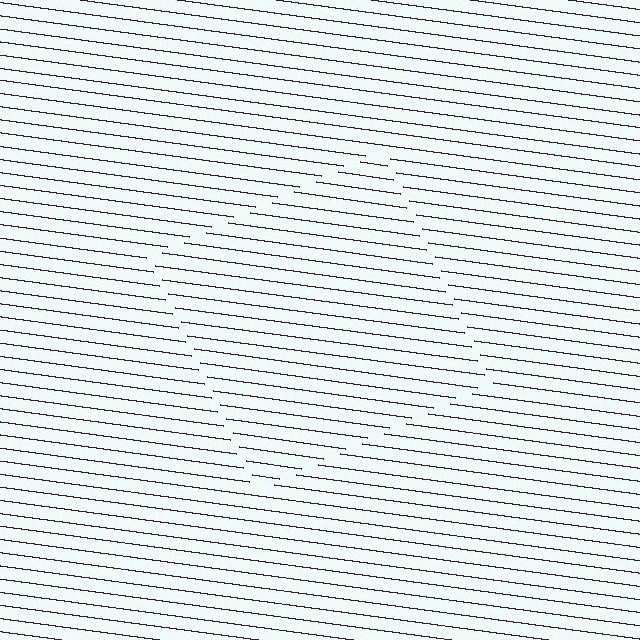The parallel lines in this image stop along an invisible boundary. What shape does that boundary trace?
An illusory square. The interior of the shape contains the same grating, shifted by half a period — the contour is defined by the phase discontinuity where line-ends from the inner and outer gratings abut.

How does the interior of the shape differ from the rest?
The interior of the shape contains the same grating, shifted by half a period — the contour is defined by the phase discontinuity where line-ends from the inner and outer gratings abut.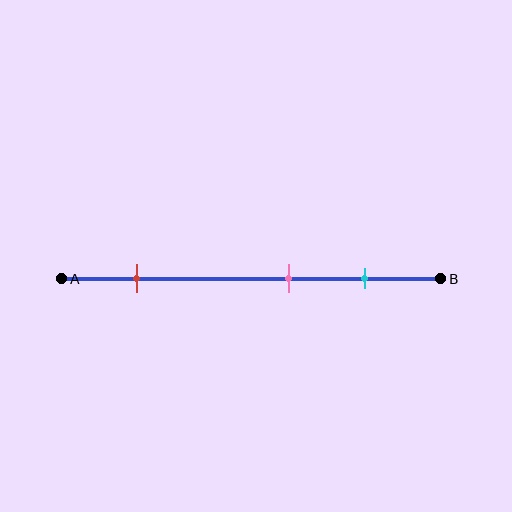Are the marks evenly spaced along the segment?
No, the marks are not evenly spaced.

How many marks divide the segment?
There are 3 marks dividing the segment.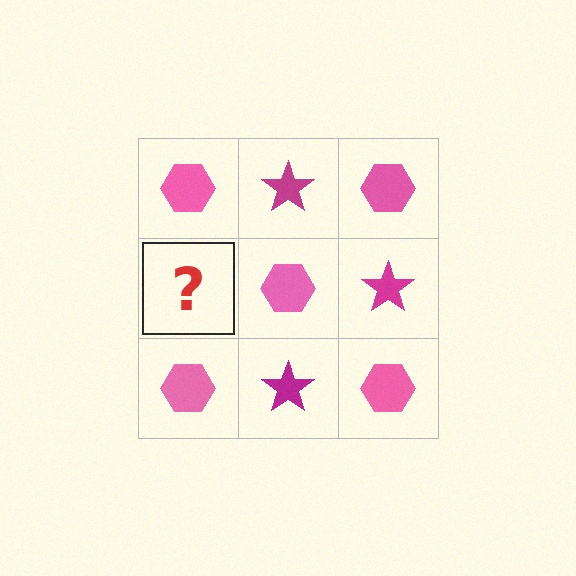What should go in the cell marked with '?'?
The missing cell should contain a magenta star.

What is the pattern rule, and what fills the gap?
The rule is that it alternates pink hexagon and magenta star in a checkerboard pattern. The gap should be filled with a magenta star.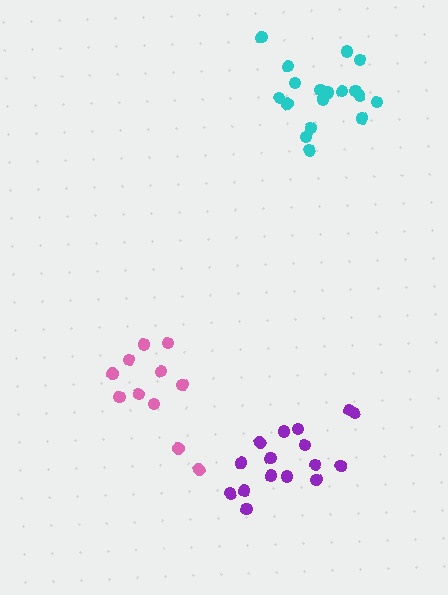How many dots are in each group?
Group 1: 12 dots, Group 2: 18 dots, Group 3: 16 dots (46 total).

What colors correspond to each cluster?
The clusters are colored: pink, cyan, purple.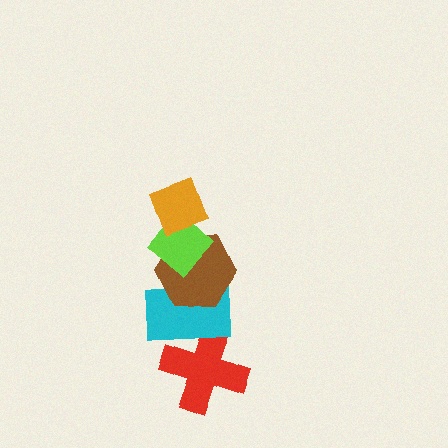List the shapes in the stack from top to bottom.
From top to bottom: the orange diamond, the lime diamond, the brown hexagon, the cyan rectangle, the red cross.